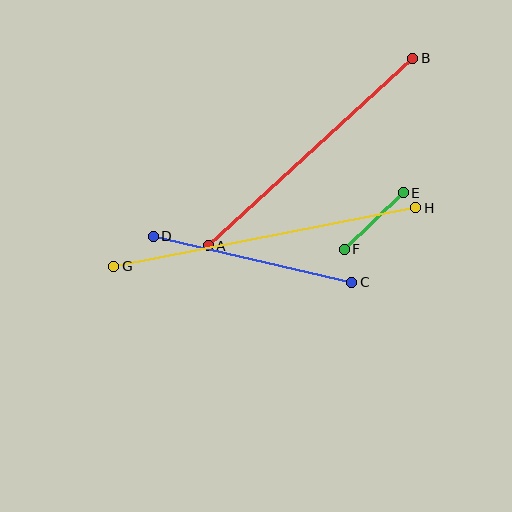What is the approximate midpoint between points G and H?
The midpoint is at approximately (265, 237) pixels.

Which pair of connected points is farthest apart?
Points G and H are farthest apart.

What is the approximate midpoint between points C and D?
The midpoint is at approximately (253, 259) pixels.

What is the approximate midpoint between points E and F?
The midpoint is at approximately (374, 221) pixels.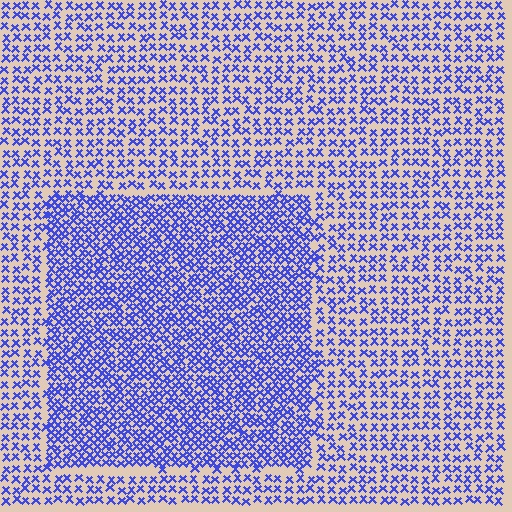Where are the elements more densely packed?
The elements are more densely packed inside the rectangle boundary.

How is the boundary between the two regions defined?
The boundary is defined by a change in element density (approximately 1.8x ratio). All elements are the same color, size, and shape.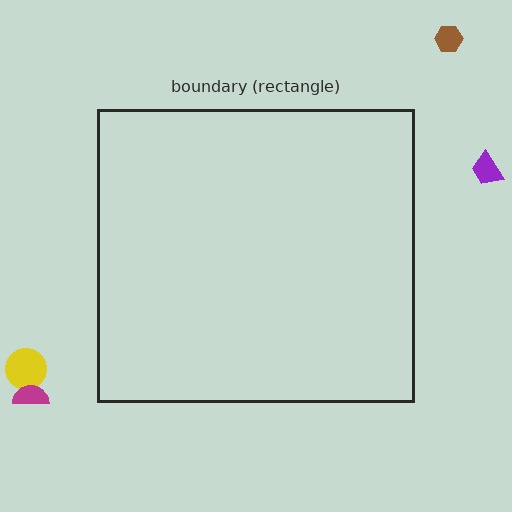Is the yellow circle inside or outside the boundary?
Outside.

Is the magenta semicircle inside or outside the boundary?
Outside.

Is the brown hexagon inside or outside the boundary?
Outside.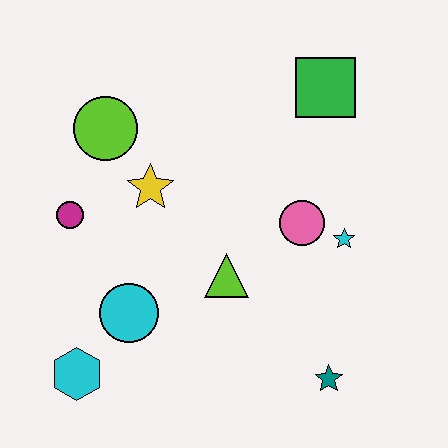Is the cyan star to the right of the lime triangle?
Yes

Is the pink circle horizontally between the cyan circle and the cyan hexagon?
No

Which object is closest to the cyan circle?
The cyan hexagon is closest to the cyan circle.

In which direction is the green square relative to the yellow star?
The green square is to the right of the yellow star.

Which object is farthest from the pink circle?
The cyan hexagon is farthest from the pink circle.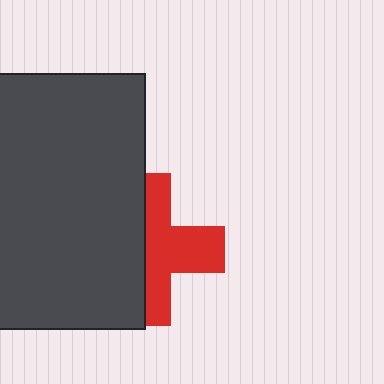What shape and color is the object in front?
The object in front is a dark gray rectangle.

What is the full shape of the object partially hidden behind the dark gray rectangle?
The partially hidden object is a red cross.